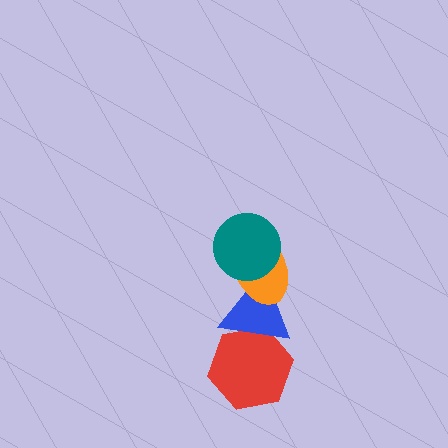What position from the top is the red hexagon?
The red hexagon is 4th from the top.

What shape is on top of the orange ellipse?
The teal circle is on top of the orange ellipse.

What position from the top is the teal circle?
The teal circle is 1st from the top.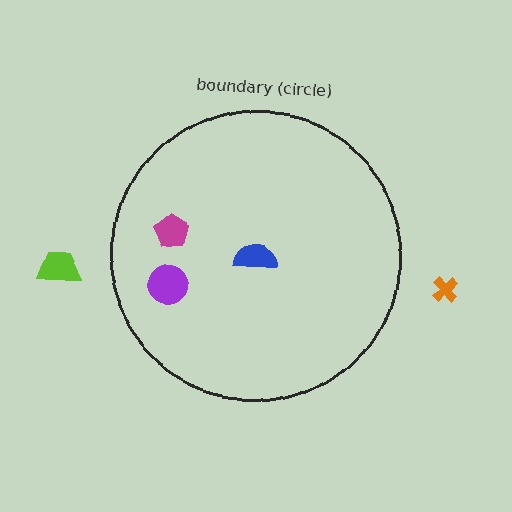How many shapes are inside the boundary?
3 inside, 2 outside.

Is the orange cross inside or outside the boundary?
Outside.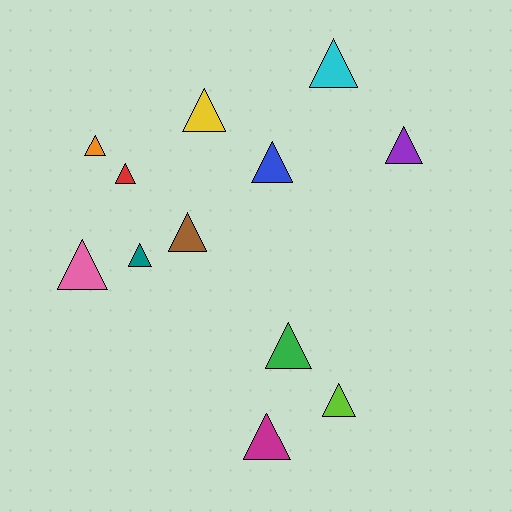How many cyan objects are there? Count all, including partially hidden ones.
There is 1 cyan object.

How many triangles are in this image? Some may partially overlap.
There are 12 triangles.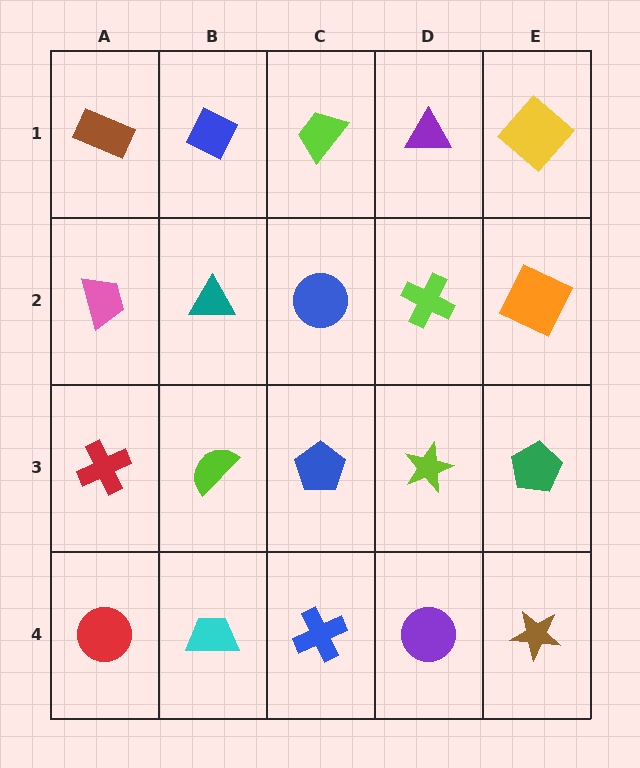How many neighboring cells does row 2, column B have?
4.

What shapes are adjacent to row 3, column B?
A teal triangle (row 2, column B), a cyan trapezoid (row 4, column B), a red cross (row 3, column A), a blue pentagon (row 3, column C).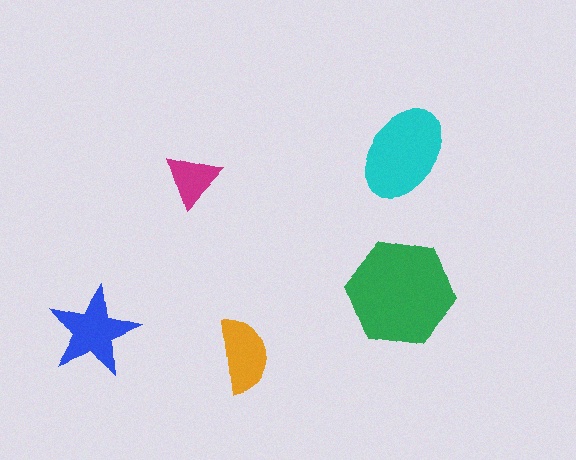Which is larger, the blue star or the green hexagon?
The green hexagon.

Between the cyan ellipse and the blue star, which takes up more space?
The cyan ellipse.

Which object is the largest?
The green hexagon.